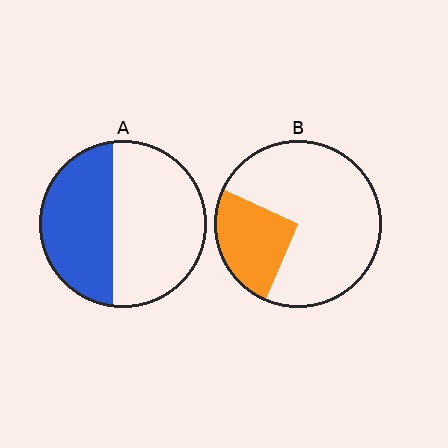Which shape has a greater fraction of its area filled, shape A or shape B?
Shape A.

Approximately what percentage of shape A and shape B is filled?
A is approximately 40% and B is approximately 25%.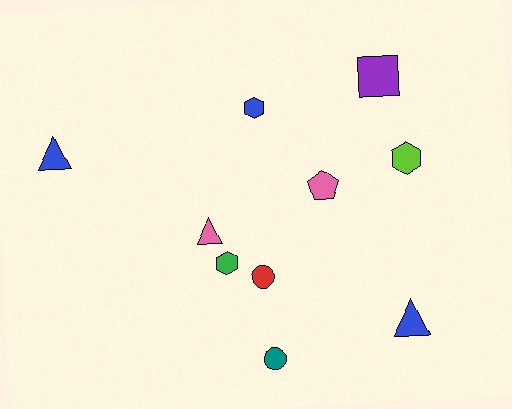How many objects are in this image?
There are 10 objects.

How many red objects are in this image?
There is 1 red object.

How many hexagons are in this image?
There are 3 hexagons.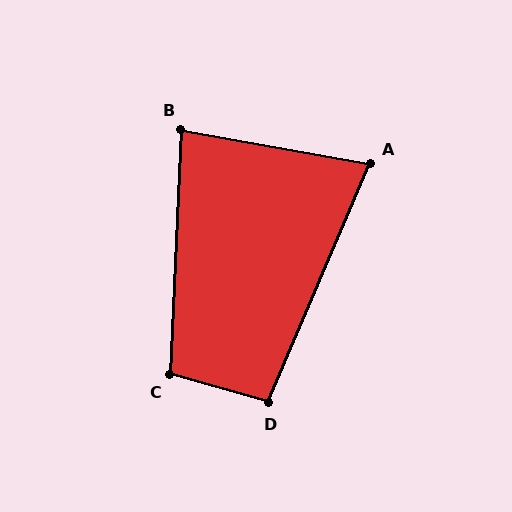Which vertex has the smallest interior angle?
A, at approximately 77 degrees.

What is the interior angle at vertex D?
Approximately 97 degrees (obtuse).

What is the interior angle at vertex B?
Approximately 83 degrees (acute).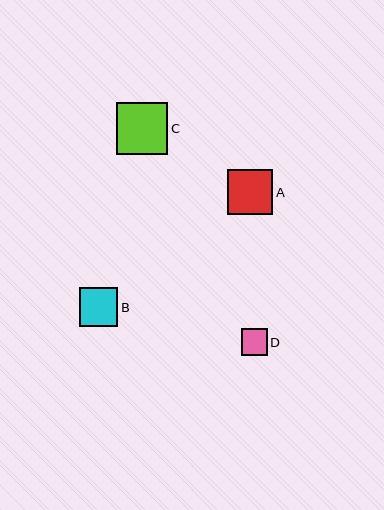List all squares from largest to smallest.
From largest to smallest: C, A, B, D.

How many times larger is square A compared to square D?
Square A is approximately 1.7 times the size of square D.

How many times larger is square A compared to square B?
Square A is approximately 1.2 times the size of square B.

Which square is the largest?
Square C is the largest with a size of approximately 51 pixels.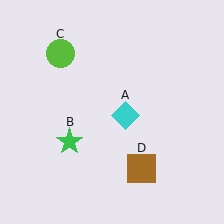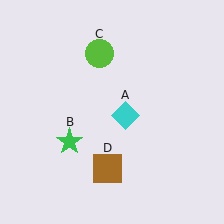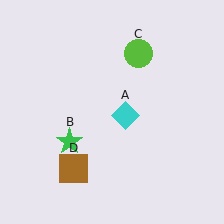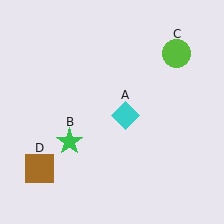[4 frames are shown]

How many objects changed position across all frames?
2 objects changed position: lime circle (object C), brown square (object D).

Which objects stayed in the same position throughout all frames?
Cyan diamond (object A) and green star (object B) remained stationary.